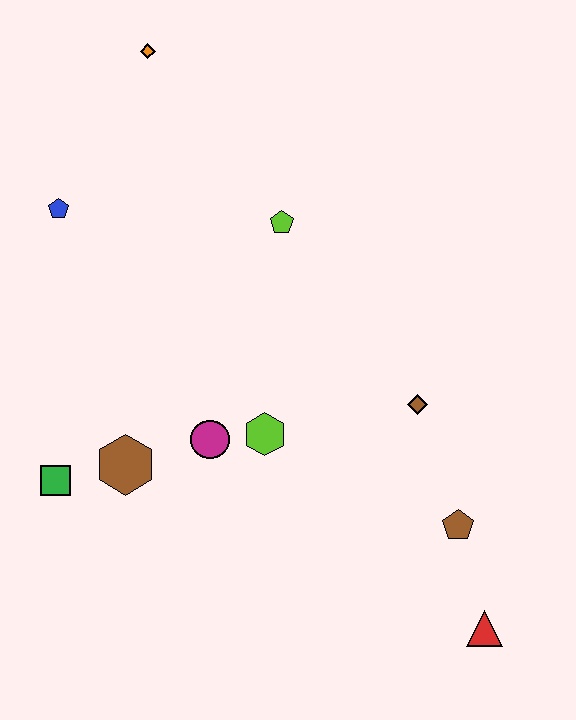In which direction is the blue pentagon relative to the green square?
The blue pentagon is above the green square.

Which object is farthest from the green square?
The red triangle is farthest from the green square.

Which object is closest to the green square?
The brown hexagon is closest to the green square.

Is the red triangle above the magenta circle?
No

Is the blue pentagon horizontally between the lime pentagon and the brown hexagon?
No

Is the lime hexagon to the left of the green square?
No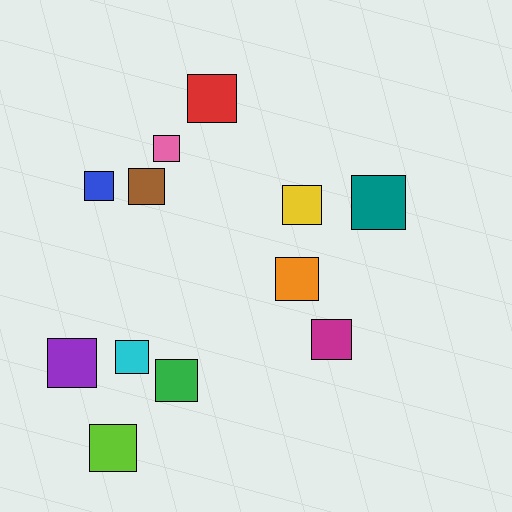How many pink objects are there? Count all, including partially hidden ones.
There is 1 pink object.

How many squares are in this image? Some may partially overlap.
There are 12 squares.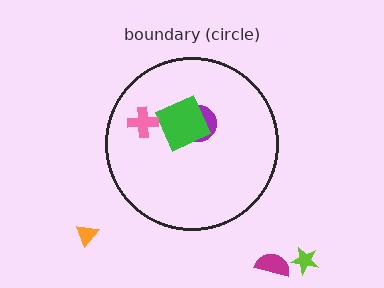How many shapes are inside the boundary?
3 inside, 3 outside.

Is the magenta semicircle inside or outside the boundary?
Outside.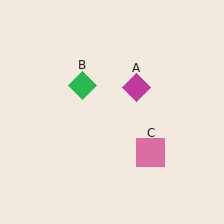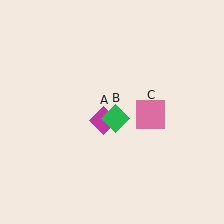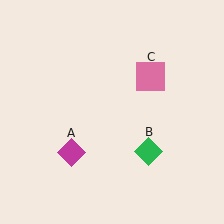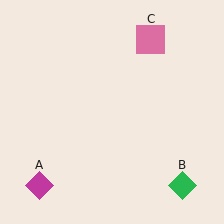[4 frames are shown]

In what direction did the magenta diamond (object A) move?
The magenta diamond (object A) moved down and to the left.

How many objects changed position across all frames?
3 objects changed position: magenta diamond (object A), green diamond (object B), pink square (object C).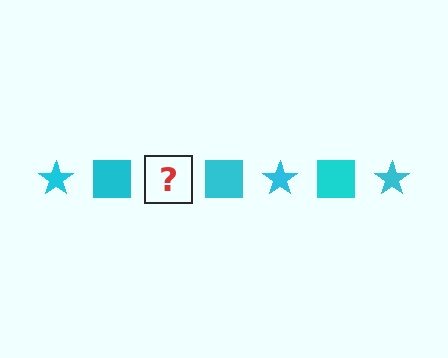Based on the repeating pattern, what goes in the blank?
The blank should be a cyan star.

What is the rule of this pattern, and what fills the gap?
The rule is that the pattern cycles through star, square shapes in cyan. The gap should be filled with a cyan star.